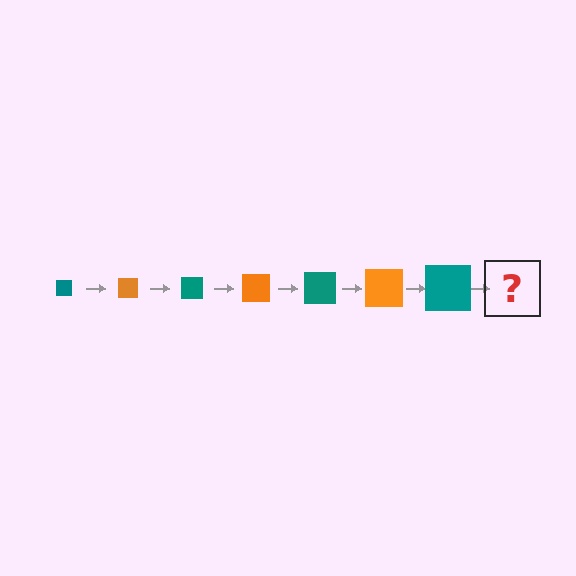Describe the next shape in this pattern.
It should be an orange square, larger than the previous one.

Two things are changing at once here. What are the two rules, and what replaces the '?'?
The two rules are that the square grows larger each step and the color cycles through teal and orange. The '?' should be an orange square, larger than the previous one.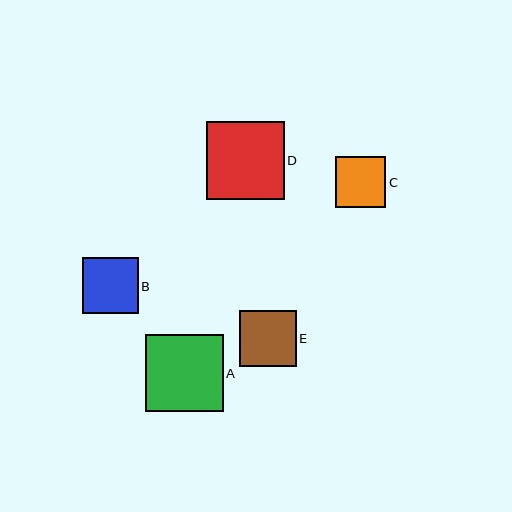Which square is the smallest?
Square C is the smallest with a size of approximately 50 pixels.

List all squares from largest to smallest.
From largest to smallest: A, D, E, B, C.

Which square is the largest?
Square A is the largest with a size of approximately 78 pixels.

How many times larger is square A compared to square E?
Square A is approximately 1.4 times the size of square E.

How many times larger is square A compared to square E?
Square A is approximately 1.4 times the size of square E.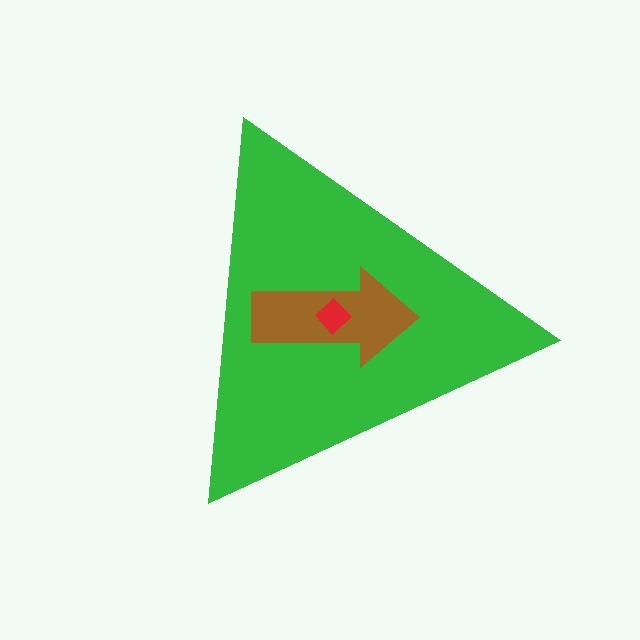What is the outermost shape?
The green triangle.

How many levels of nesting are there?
3.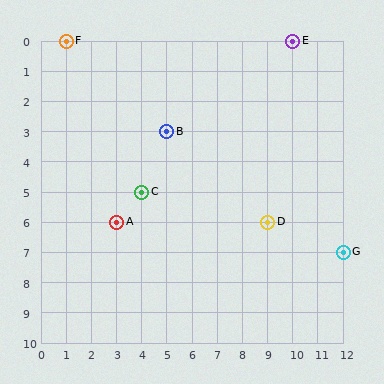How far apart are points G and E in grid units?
Points G and E are 2 columns and 7 rows apart (about 7.3 grid units diagonally).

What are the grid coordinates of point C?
Point C is at grid coordinates (4, 5).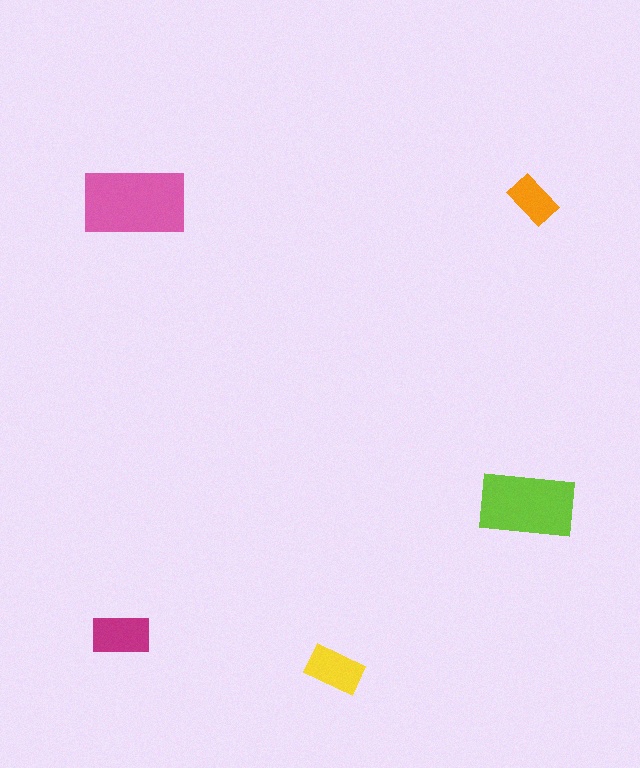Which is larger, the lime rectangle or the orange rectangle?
The lime one.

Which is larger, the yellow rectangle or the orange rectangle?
The yellow one.